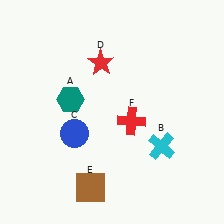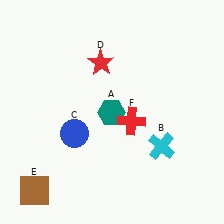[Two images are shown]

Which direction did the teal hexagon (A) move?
The teal hexagon (A) moved right.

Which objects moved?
The objects that moved are: the teal hexagon (A), the brown square (E).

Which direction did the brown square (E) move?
The brown square (E) moved left.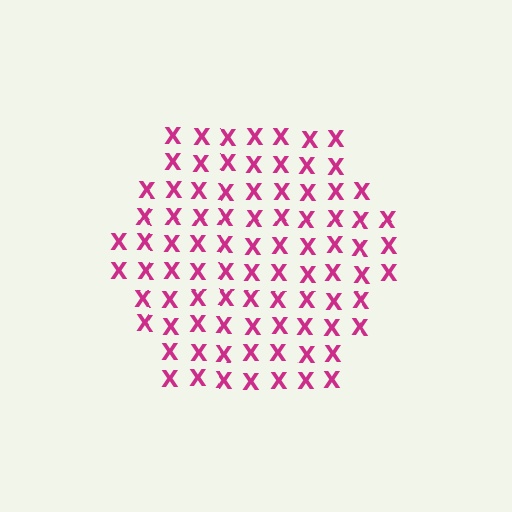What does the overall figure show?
The overall figure shows a hexagon.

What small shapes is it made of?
It is made of small letter X's.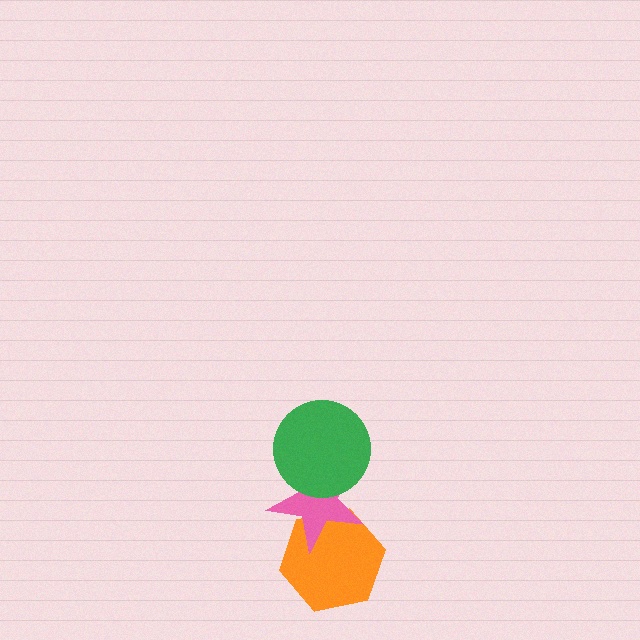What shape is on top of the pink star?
The green circle is on top of the pink star.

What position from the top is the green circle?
The green circle is 1st from the top.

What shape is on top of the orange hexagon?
The pink star is on top of the orange hexagon.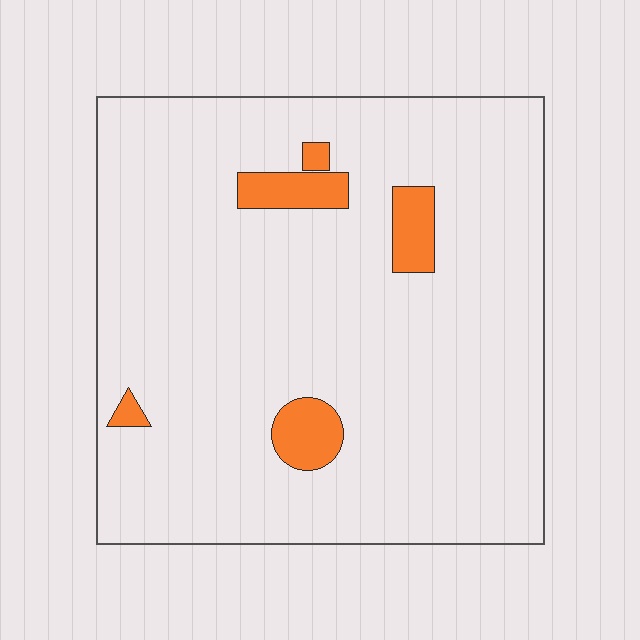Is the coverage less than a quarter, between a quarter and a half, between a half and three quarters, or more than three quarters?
Less than a quarter.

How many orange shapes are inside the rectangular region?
5.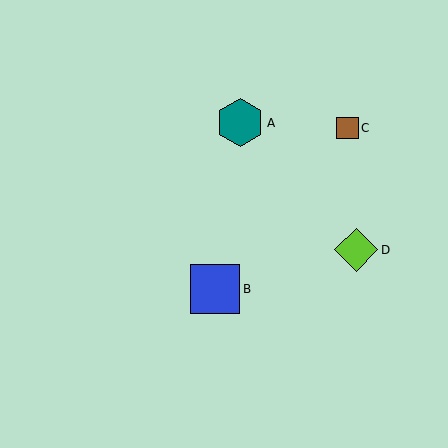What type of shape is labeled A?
Shape A is a teal hexagon.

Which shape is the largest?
The blue square (labeled B) is the largest.